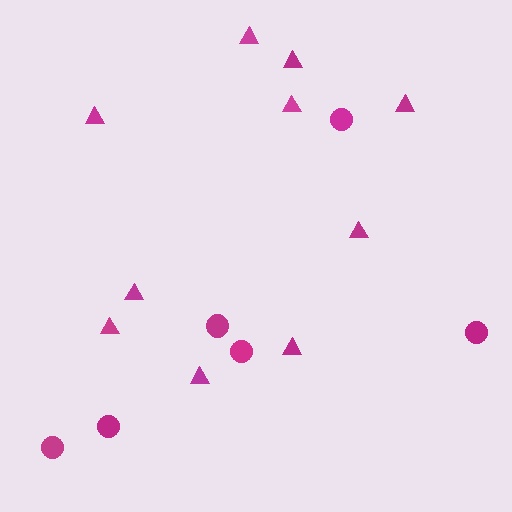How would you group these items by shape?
There are 2 groups: one group of triangles (10) and one group of circles (6).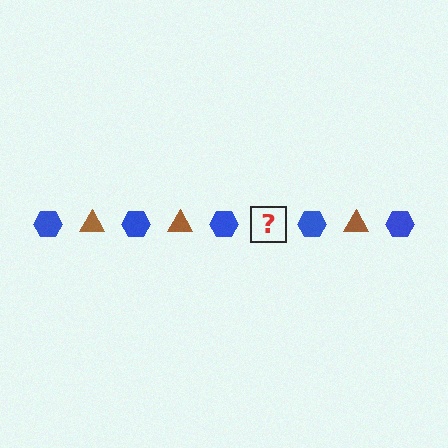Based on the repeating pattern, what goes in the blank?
The blank should be a brown triangle.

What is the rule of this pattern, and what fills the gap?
The rule is that the pattern alternates between blue hexagon and brown triangle. The gap should be filled with a brown triangle.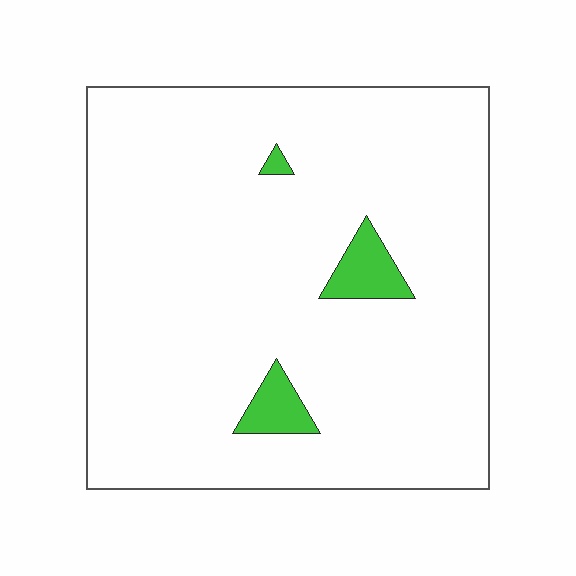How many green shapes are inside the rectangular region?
3.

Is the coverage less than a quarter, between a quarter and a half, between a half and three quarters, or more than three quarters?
Less than a quarter.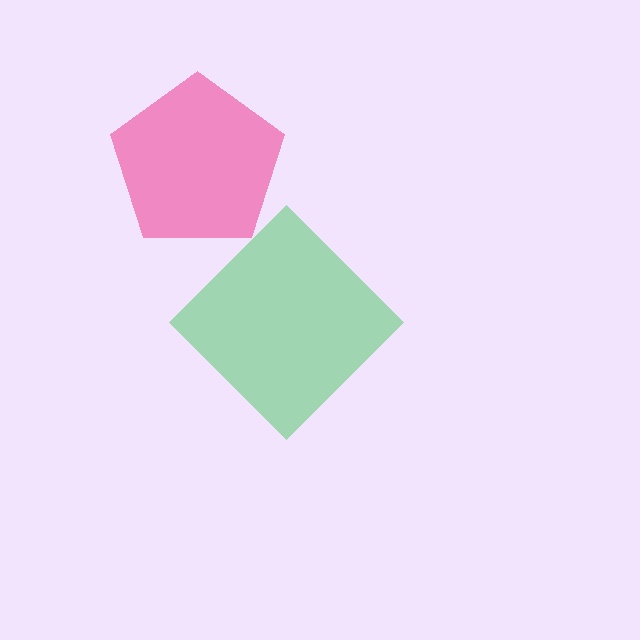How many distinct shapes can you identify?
There are 2 distinct shapes: a green diamond, a pink pentagon.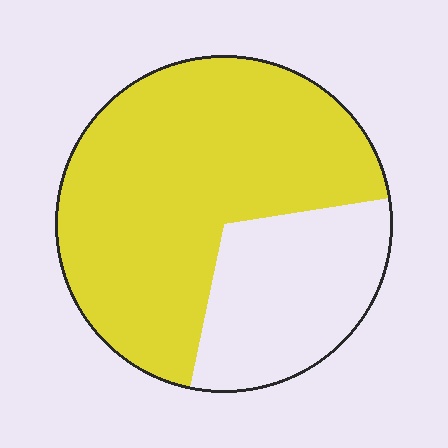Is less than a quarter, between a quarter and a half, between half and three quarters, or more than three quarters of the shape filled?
Between half and three quarters.